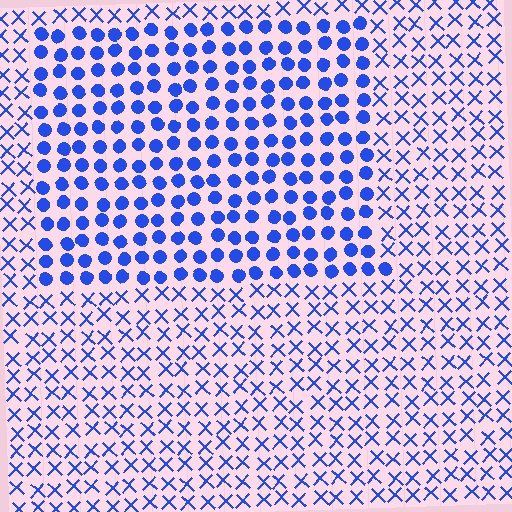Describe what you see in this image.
The image is filled with small blue elements arranged in a uniform grid. A rectangle-shaped region contains circles, while the surrounding area contains X marks. The boundary is defined purely by the change in element shape.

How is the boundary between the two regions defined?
The boundary is defined by a change in element shape: circles inside vs. X marks outside. All elements share the same color and spacing.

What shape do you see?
I see a rectangle.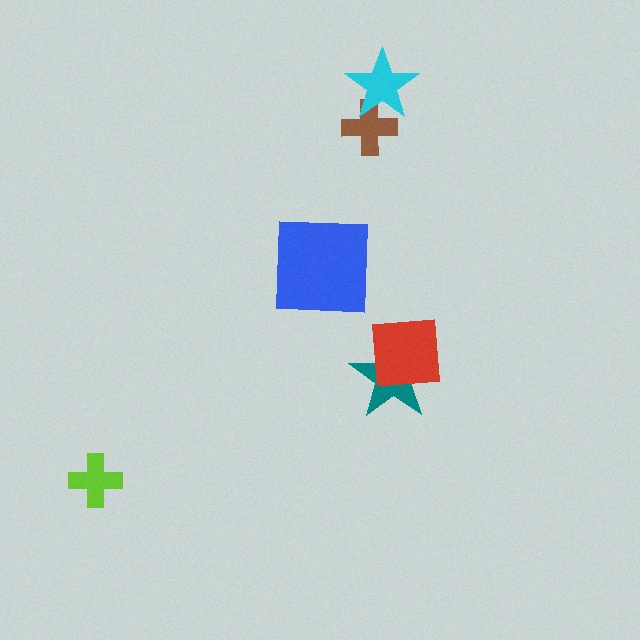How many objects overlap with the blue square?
0 objects overlap with the blue square.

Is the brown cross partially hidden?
Yes, it is partially covered by another shape.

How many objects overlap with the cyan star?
1 object overlaps with the cyan star.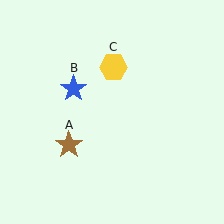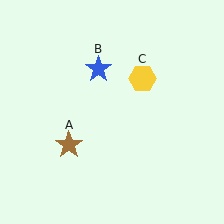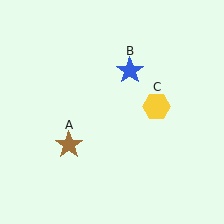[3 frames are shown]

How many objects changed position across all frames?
2 objects changed position: blue star (object B), yellow hexagon (object C).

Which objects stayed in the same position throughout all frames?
Brown star (object A) remained stationary.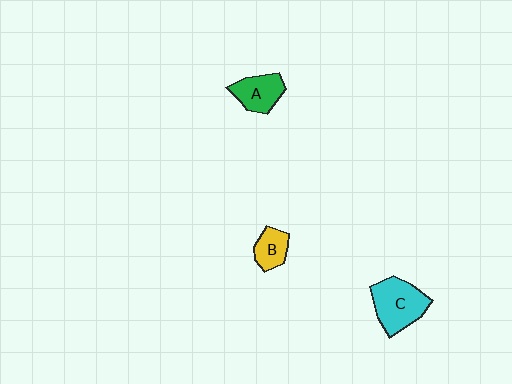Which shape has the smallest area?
Shape B (yellow).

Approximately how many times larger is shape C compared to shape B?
Approximately 2.0 times.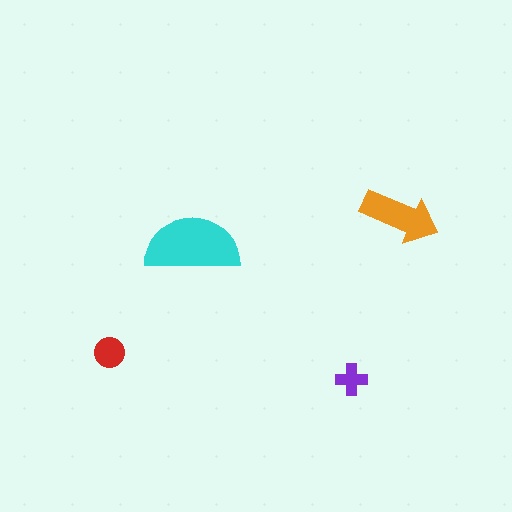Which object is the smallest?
The purple cross.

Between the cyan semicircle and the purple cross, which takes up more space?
The cyan semicircle.